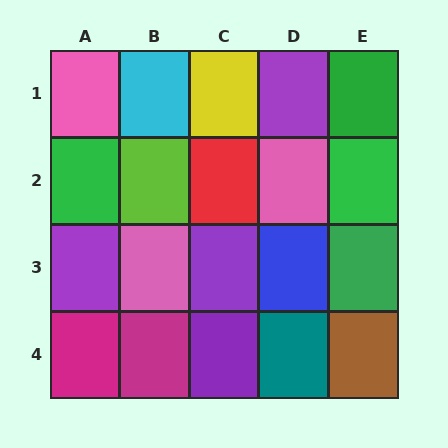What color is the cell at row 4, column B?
Magenta.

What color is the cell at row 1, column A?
Pink.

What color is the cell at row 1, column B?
Cyan.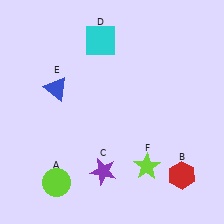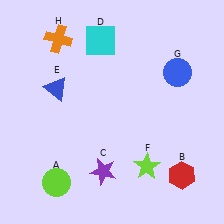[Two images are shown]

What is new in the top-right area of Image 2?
A blue circle (G) was added in the top-right area of Image 2.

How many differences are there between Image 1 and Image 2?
There are 2 differences between the two images.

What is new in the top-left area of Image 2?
An orange cross (H) was added in the top-left area of Image 2.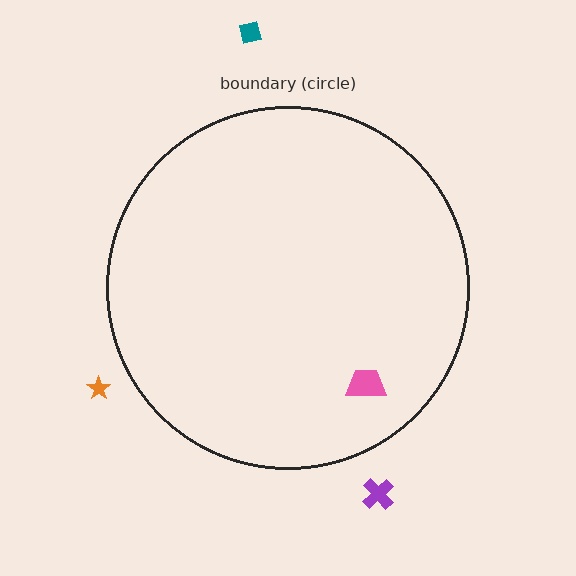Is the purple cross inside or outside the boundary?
Outside.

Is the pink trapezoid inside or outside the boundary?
Inside.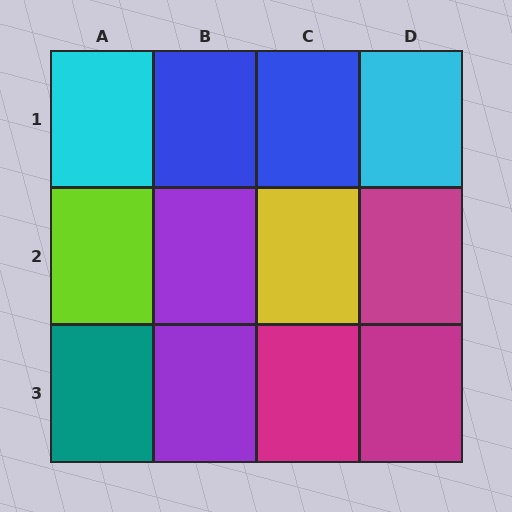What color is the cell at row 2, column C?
Yellow.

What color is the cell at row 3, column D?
Magenta.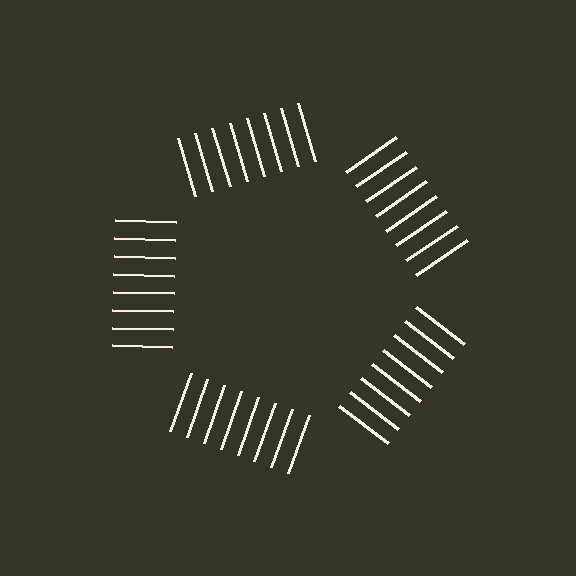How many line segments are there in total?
40 — 8 along each of the 5 edges.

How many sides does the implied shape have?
5 sides — the line-ends trace a pentagon.